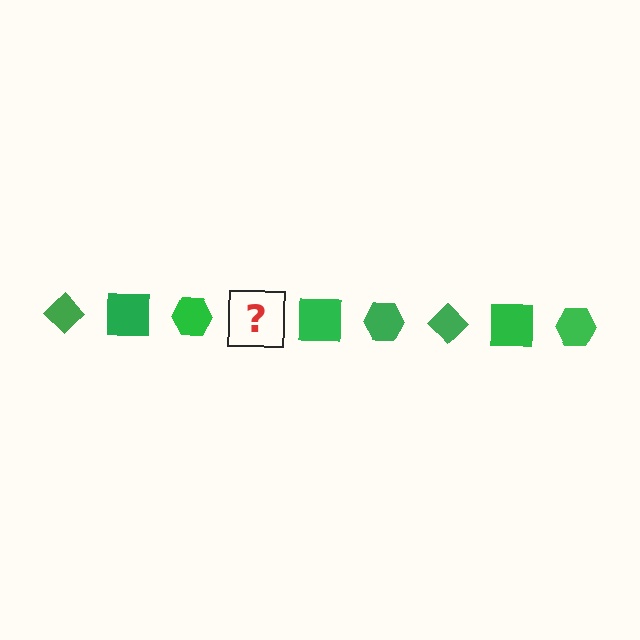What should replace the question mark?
The question mark should be replaced with a green diamond.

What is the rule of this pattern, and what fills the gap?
The rule is that the pattern cycles through diamond, square, hexagon shapes in green. The gap should be filled with a green diamond.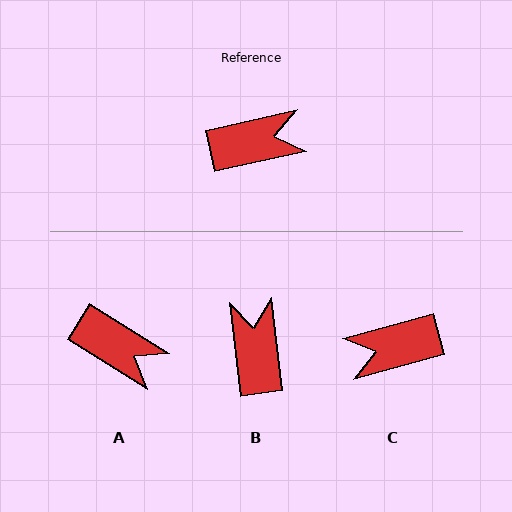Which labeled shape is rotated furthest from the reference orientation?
C, about 177 degrees away.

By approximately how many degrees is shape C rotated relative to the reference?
Approximately 177 degrees clockwise.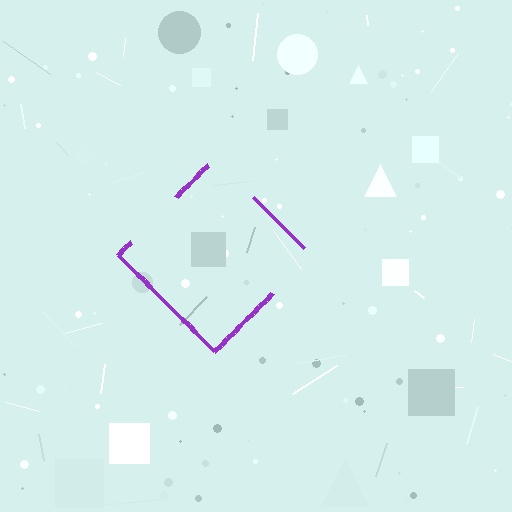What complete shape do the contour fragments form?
The contour fragments form a diamond.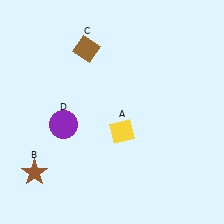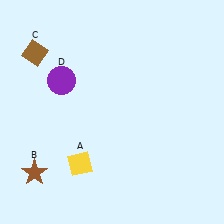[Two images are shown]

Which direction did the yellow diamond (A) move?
The yellow diamond (A) moved left.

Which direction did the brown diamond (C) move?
The brown diamond (C) moved left.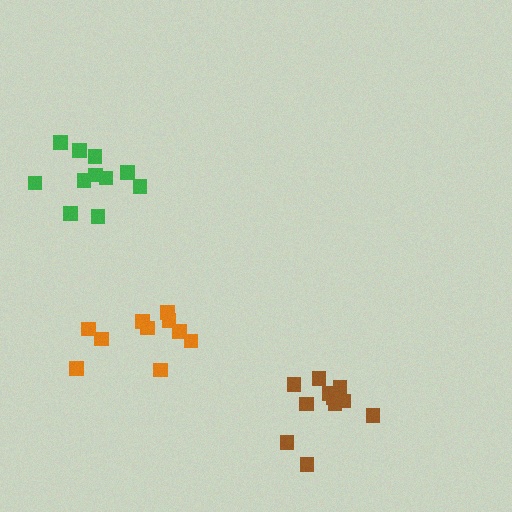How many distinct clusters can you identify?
There are 3 distinct clusters.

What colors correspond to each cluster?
The clusters are colored: orange, green, brown.